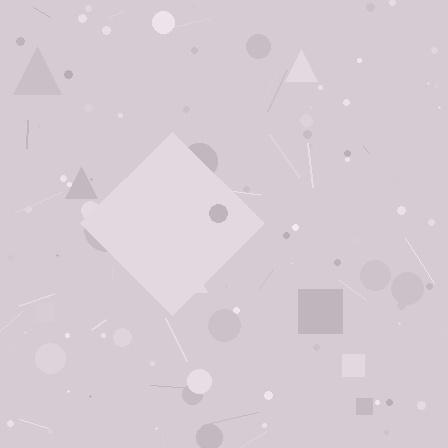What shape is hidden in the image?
A diamond is hidden in the image.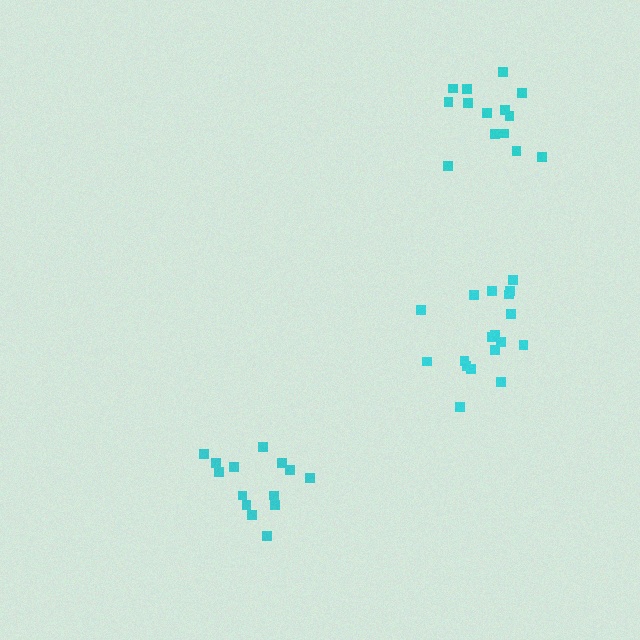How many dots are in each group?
Group 1: 18 dots, Group 2: 14 dots, Group 3: 14 dots (46 total).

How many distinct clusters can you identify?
There are 3 distinct clusters.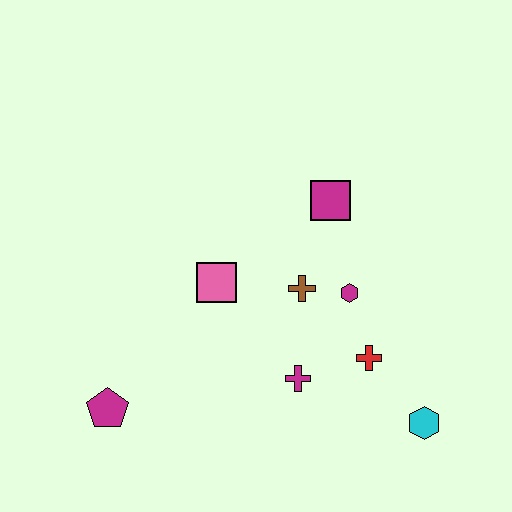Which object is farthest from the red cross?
The magenta pentagon is farthest from the red cross.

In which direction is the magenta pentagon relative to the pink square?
The magenta pentagon is below the pink square.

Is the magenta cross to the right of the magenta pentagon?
Yes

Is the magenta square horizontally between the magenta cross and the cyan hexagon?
Yes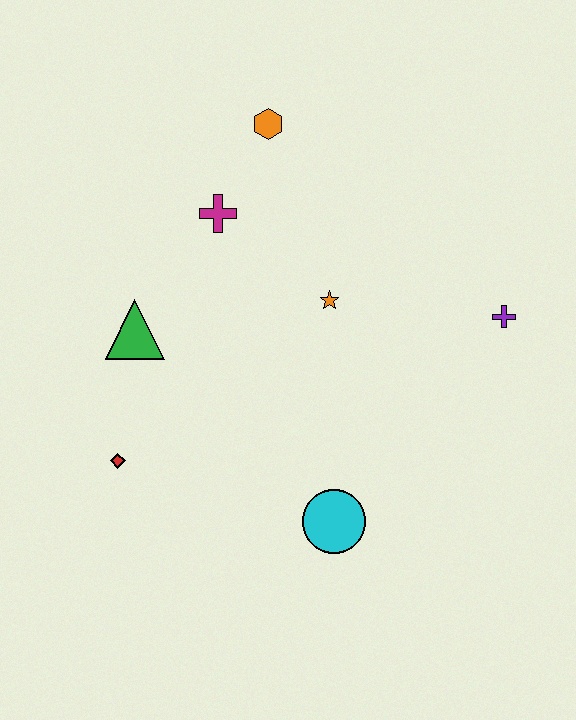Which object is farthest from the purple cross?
The red diamond is farthest from the purple cross.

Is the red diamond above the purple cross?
No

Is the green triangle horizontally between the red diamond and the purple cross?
Yes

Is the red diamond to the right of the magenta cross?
No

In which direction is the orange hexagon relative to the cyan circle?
The orange hexagon is above the cyan circle.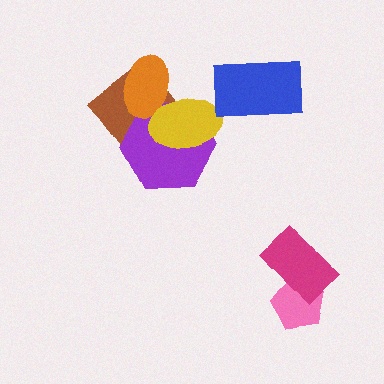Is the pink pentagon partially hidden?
Yes, it is partially covered by another shape.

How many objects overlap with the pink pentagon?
1 object overlaps with the pink pentagon.